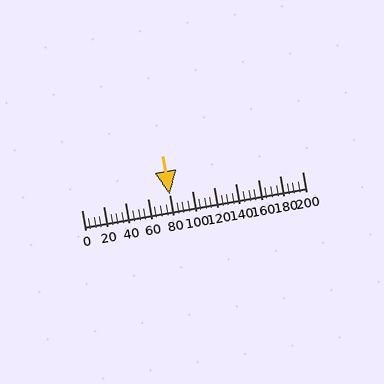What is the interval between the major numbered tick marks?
The major tick marks are spaced 20 units apart.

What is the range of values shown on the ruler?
The ruler shows values from 0 to 200.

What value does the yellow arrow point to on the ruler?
The yellow arrow points to approximately 80.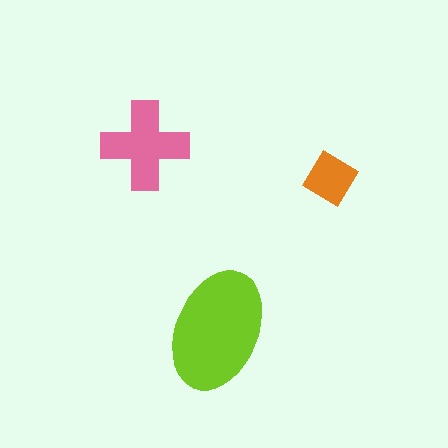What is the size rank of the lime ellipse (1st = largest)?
1st.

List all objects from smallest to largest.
The orange diamond, the pink cross, the lime ellipse.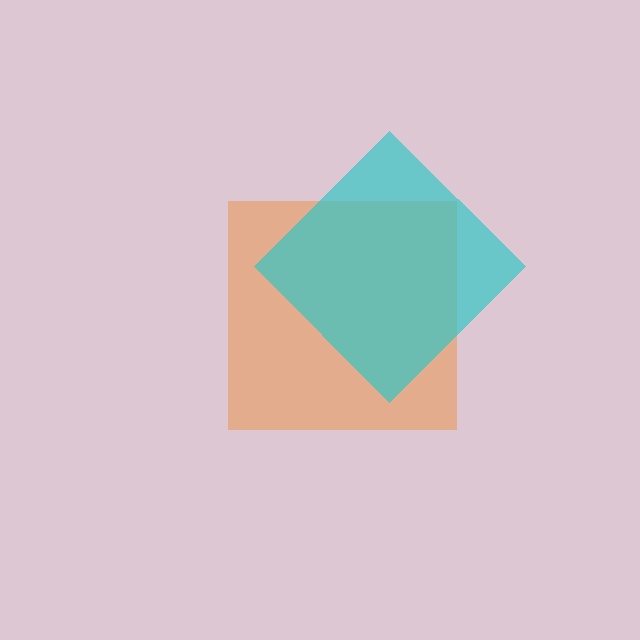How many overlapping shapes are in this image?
There are 2 overlapping shapes in the image.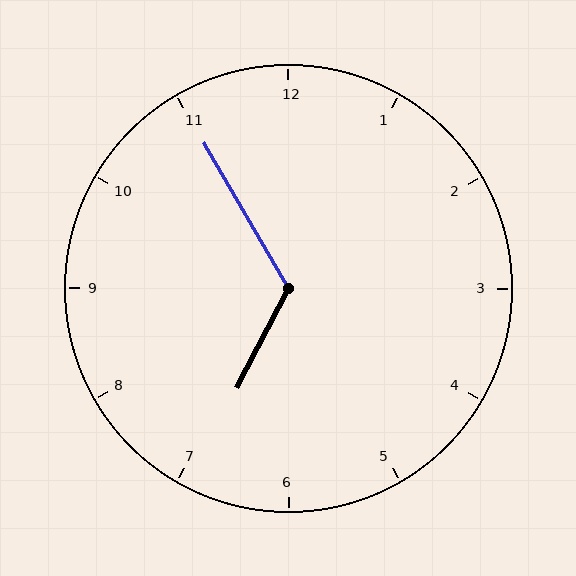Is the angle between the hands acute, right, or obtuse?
It is obtuse.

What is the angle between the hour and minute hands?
Approximately 122 degrees.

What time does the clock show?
6:55.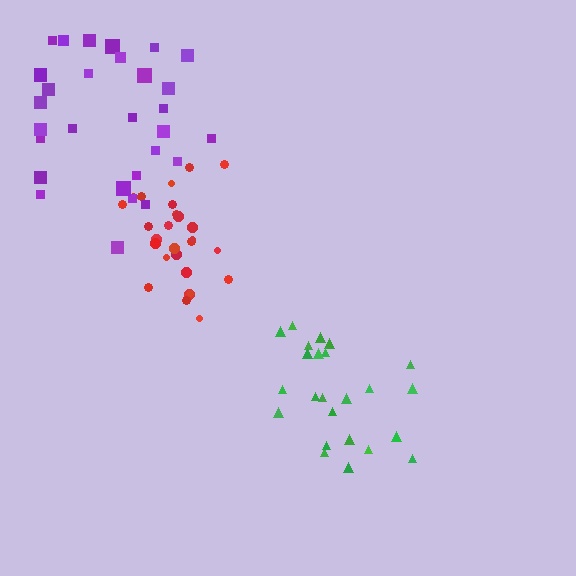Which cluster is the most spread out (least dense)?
Purple.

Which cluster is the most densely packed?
Red.